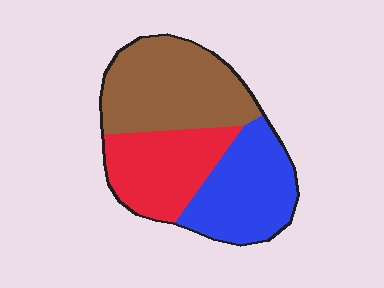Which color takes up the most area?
Brown, at roughly 40%.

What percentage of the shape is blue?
Blue covers 32% of the shape.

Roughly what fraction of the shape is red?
Red covers roughly 30% of the shape.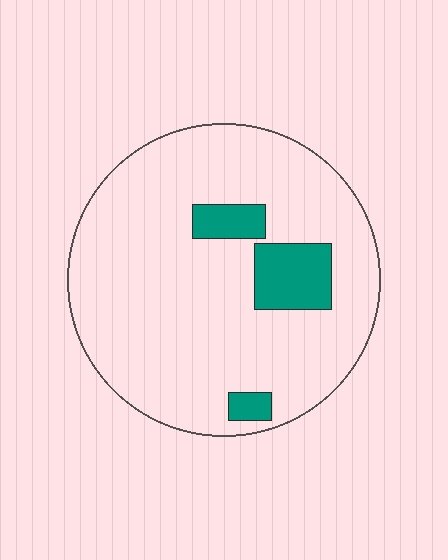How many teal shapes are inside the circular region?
3.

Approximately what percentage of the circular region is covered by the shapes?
Approximately 10%.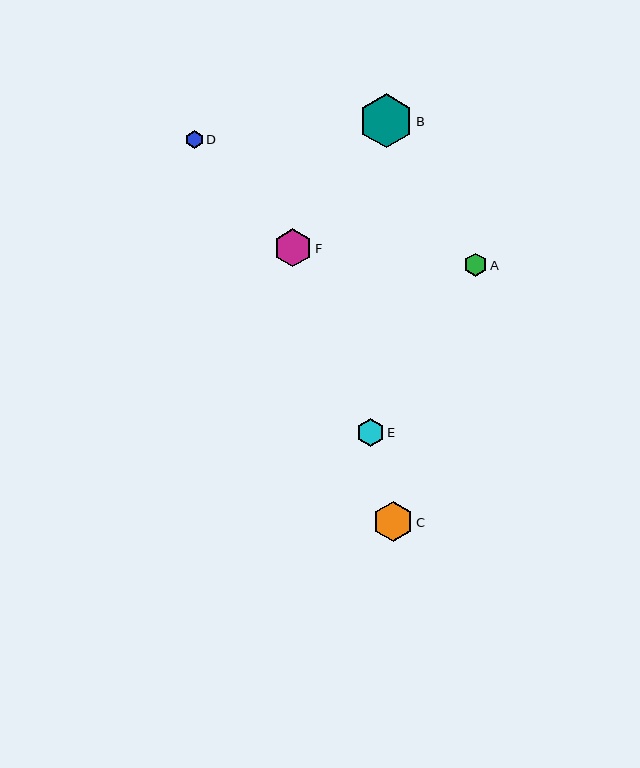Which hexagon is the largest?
Hexagon B is the largest with a size of approximately 54 pixels.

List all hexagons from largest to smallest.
From largest to smallest: B, C, F, E, A, D.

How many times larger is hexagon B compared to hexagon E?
Hexagon B is approximately 1.9 times the size of hexagon E.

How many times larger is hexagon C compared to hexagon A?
Hexagon C is approximately 1.8 times the size of hexagon A.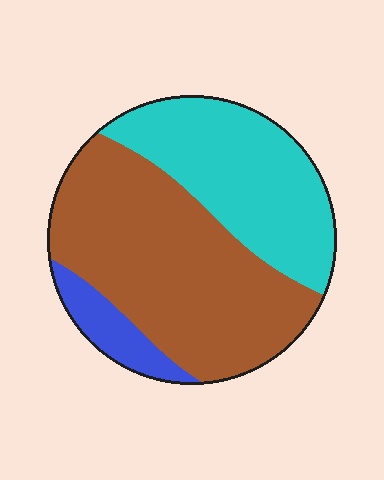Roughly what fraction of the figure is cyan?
Cyan covers roughly 35% of the figure.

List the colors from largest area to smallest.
From largest to smallest: brown, cyan, blue.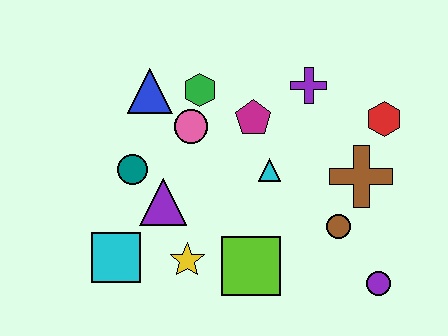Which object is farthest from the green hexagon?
The purple circle is farthest from the green hexagon.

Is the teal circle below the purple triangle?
No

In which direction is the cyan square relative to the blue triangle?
The cyan square is below the blue triangle.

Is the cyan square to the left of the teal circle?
Yes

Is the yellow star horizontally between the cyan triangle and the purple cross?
No